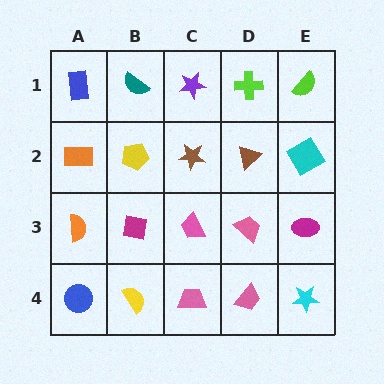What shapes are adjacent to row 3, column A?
An orange rectangle (row 2, column A), a blue circle (row 4, column A), a magenta square (row 3, column B).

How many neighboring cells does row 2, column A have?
3.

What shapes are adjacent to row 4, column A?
An orange semicircle (row 3, column A), a yellow semicircle (row 4, column B).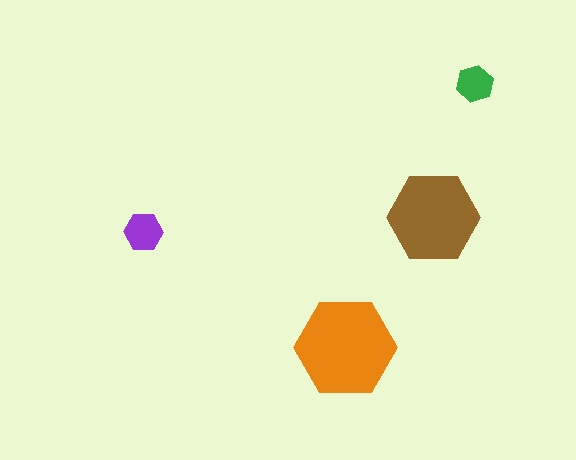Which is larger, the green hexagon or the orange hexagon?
The orange one.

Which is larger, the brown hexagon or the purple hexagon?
The brown one.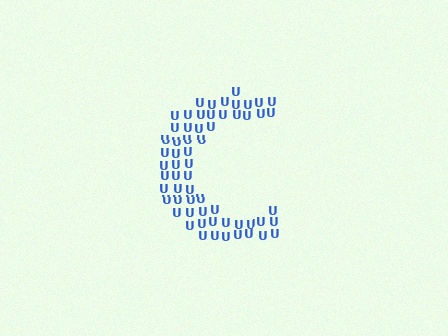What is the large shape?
The large shape is the letter C.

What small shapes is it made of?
It is made of small letter U's.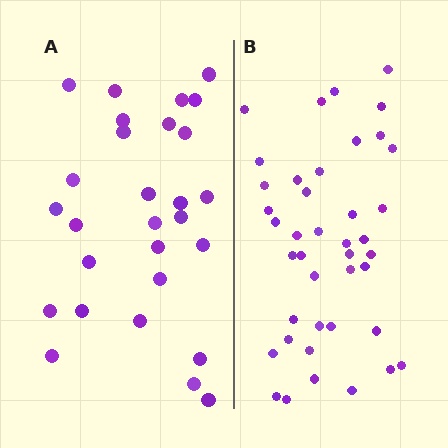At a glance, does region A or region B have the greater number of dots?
Region B (the right region) has more dots.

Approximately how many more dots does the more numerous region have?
Region B has approximately 15 more dots than region A.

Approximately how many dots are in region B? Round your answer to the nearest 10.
About 40 dots. (The exact count is 41, which rounds to 40.)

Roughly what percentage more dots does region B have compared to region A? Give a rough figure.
About 45% more.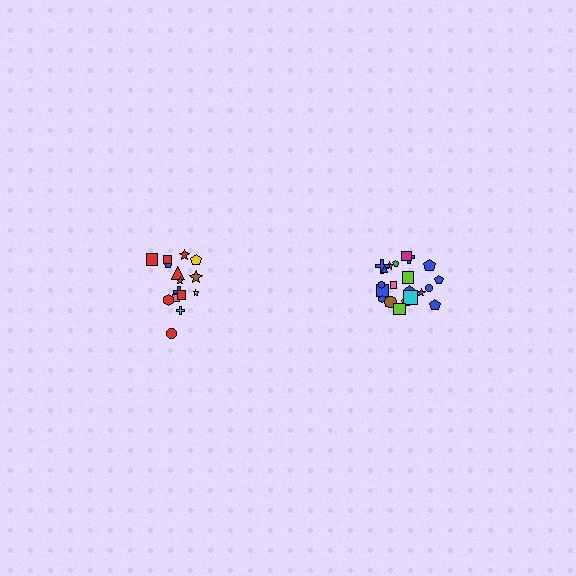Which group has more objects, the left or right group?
The right group.